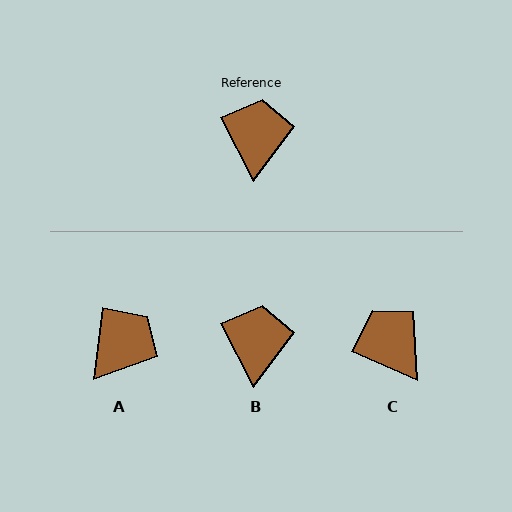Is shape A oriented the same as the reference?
No, it is off by about 34 degrees.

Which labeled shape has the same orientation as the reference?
B.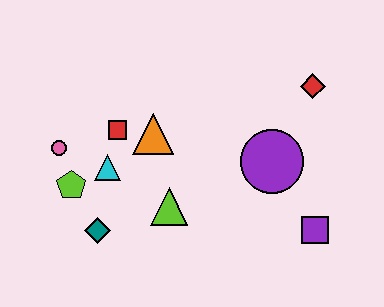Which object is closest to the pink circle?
The lime pentagon is closest to the pink circle.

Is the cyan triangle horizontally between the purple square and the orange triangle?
No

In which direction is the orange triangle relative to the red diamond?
The orange triangle is to the left of the red diamond.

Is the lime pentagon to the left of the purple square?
Yes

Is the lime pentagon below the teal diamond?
No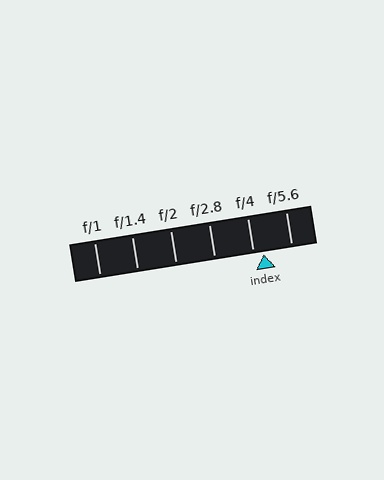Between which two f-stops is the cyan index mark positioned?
The index mark is between f/4 and f/5.6.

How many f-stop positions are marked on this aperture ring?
There are 6 f-stop positions marked.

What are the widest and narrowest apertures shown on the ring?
The widest aperture shown is f/1 and the narrowest is f/5.6.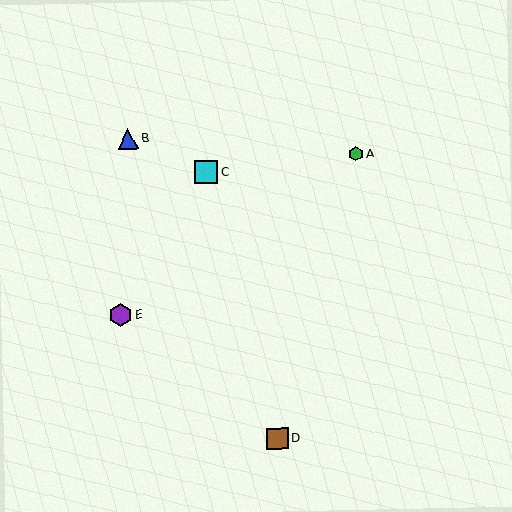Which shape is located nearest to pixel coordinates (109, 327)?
The purple hexagon (labeled E) at (121, 315) is nearest to that location.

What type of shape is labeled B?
Shape B is a blue triangle.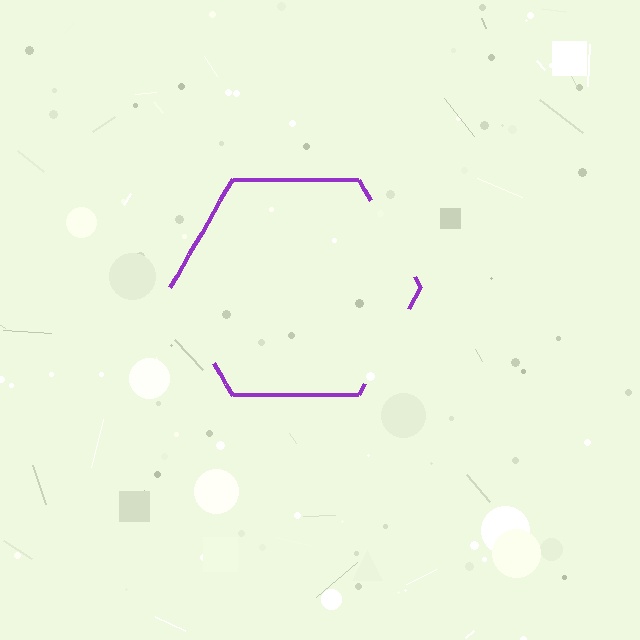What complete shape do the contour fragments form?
The contour fragments form a hexagon.